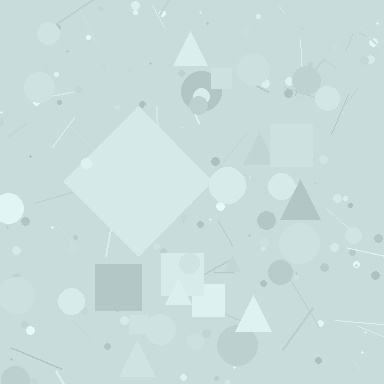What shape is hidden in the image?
A diamond is hidden in the image.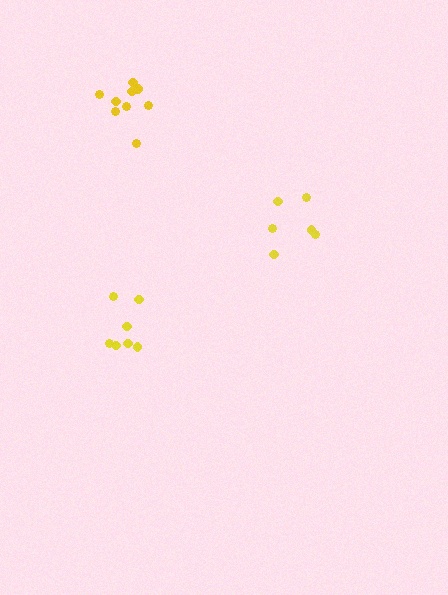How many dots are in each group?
Group 1: 7 dots, Group 2: 6 dots, Group 3: 9 dots (22 total).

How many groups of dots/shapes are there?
There are 3 groups.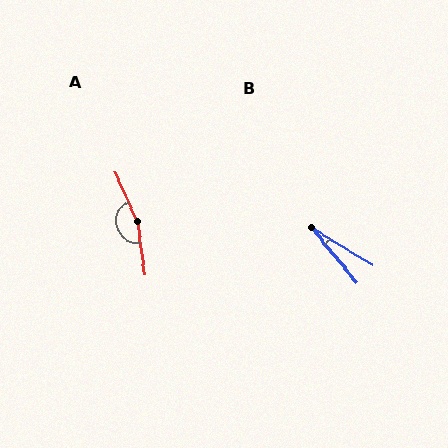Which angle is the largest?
A, at approximately 163 degrees.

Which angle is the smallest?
B, at approximately 19 degrees.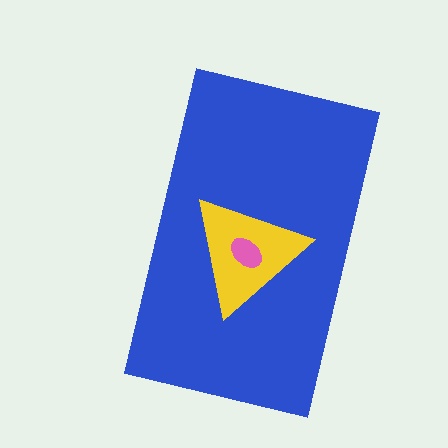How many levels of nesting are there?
3.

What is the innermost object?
The pink ellipse.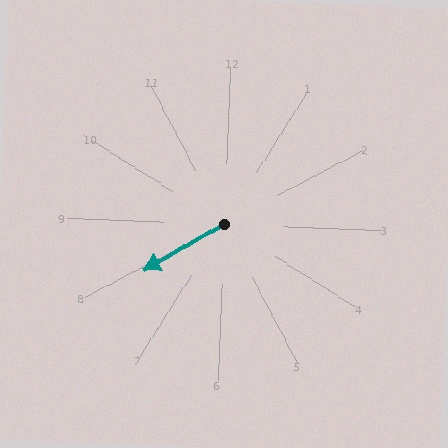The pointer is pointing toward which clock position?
Roughly 8 o'clock.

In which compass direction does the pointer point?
Southwest.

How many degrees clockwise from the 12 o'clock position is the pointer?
Approximately 238 degrees.